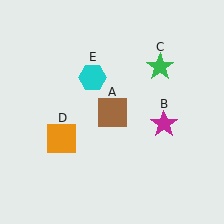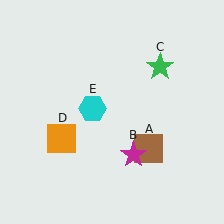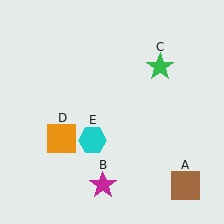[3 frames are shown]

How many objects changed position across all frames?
3 objects changed position: brown square (object A), magenta star (object B), cyan hexagon (object E).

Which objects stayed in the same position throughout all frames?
Green star (object C) and orange square (object D) remained stationary.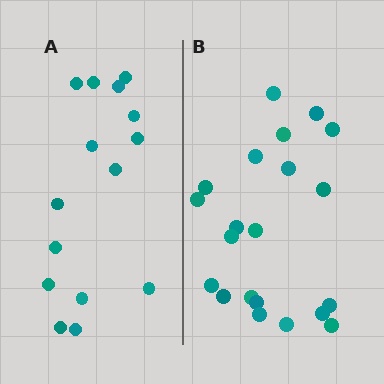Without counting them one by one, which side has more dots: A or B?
Region B (the right region) has more dots.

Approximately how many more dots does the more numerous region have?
Region B has about 6 more dots than region A.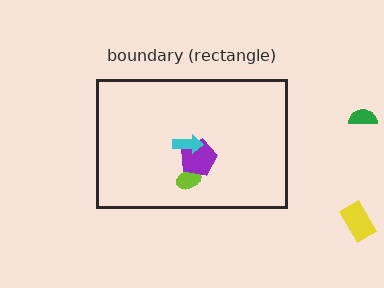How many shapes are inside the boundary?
3 inside, 2 outside.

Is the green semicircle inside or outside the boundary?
Outside.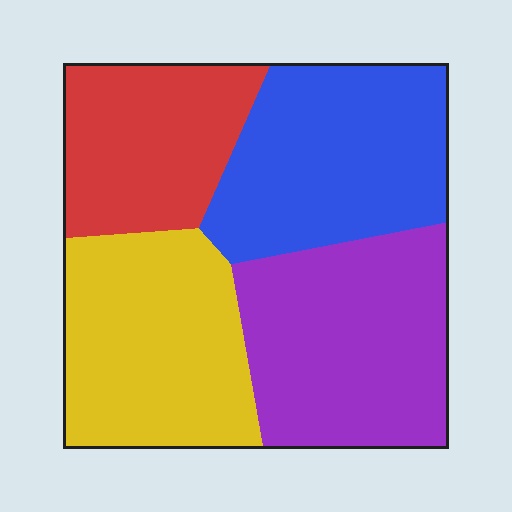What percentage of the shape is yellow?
Yellow takes up between a sixth and a third of the shape.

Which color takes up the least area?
Red, at roughly 20%.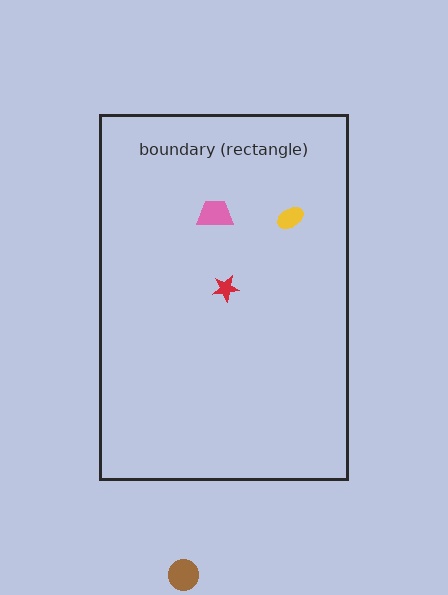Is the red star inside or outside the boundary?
Inside.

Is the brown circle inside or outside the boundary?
Outside.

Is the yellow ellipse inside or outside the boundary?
Inside.